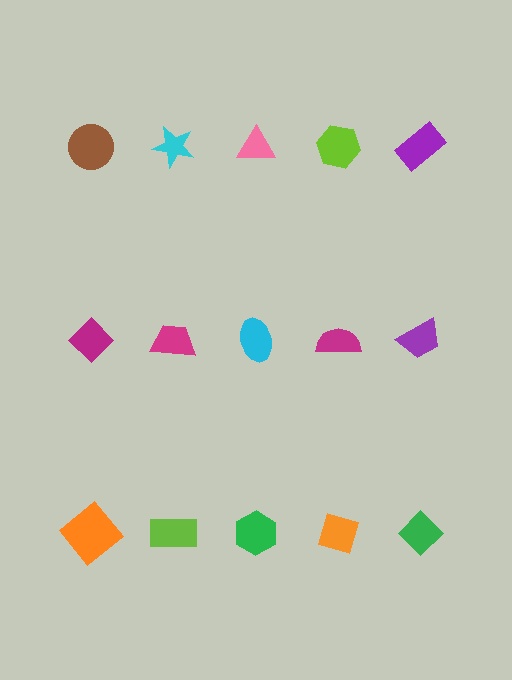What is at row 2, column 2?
A magenta trapezoid.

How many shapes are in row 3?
5 shapes.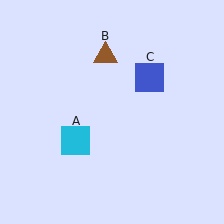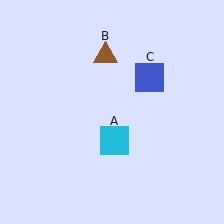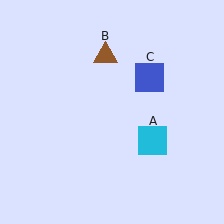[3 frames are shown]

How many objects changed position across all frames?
1 object changed position: cyan square (object A).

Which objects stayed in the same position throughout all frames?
Brown triangle (object B) and blue square (object C) remained stationary.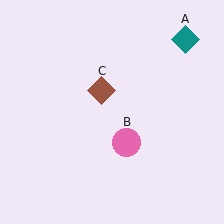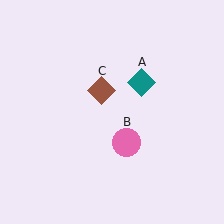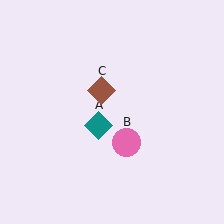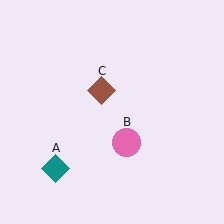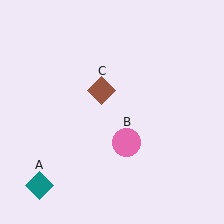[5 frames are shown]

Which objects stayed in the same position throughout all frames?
Pink circle (object B) and brown diamond (object C) remained stationary.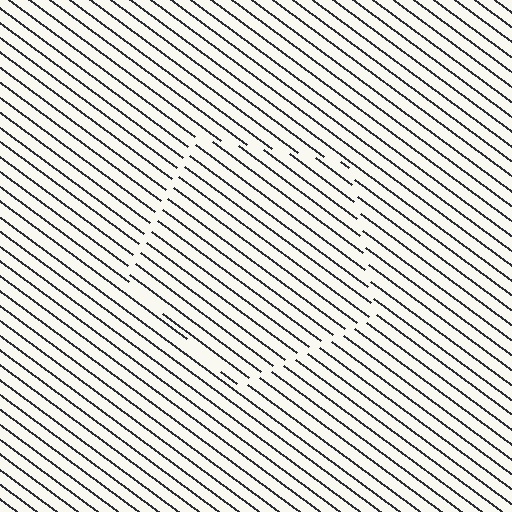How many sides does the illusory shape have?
5 sides — the line-ends trace a pentagon.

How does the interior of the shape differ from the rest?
The interior of the shape contains the same grating, shifted by half a period — the contour is defined by the phase discontinuity where line-ends from the inner and outer gratings abut.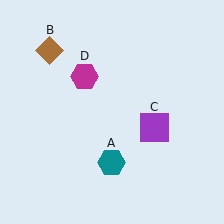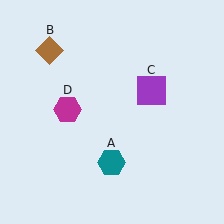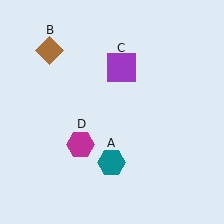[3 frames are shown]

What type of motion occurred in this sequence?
The purple square (object C), magenta hexagon (object D) rotated counterclockwise around the center of the scene.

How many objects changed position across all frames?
2 objects changed position: purple square (object C), magenta hexagon (object D).